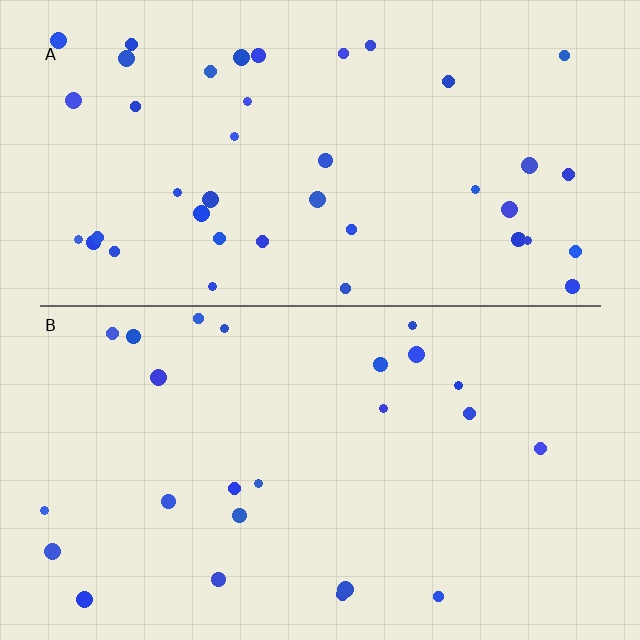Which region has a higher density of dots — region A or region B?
A (the top).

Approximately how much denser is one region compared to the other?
Approximately 1.7× — region A over region B.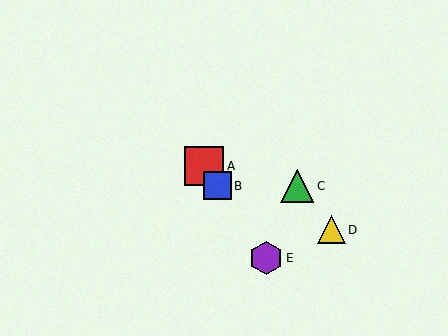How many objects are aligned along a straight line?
3 objects (A, B, E) are aligned along a straight line.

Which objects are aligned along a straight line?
Objects A, B, E are aligned along a straight line.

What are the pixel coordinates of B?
Object B is at (217, 186).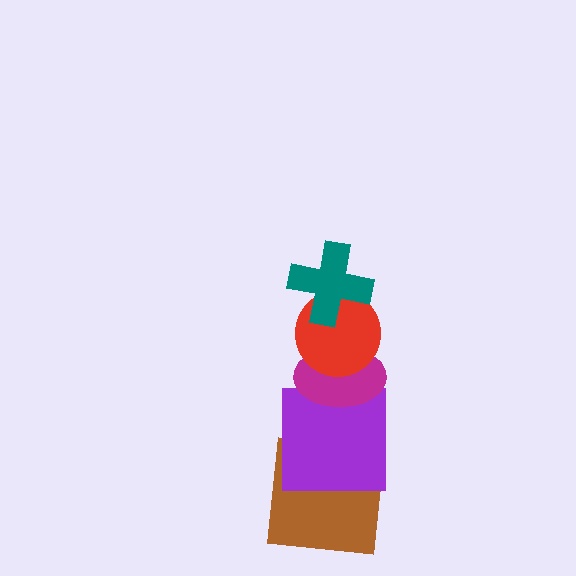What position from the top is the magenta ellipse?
The magenta ellipse is 3rd from the top.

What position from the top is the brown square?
The brown square is 5th from the top.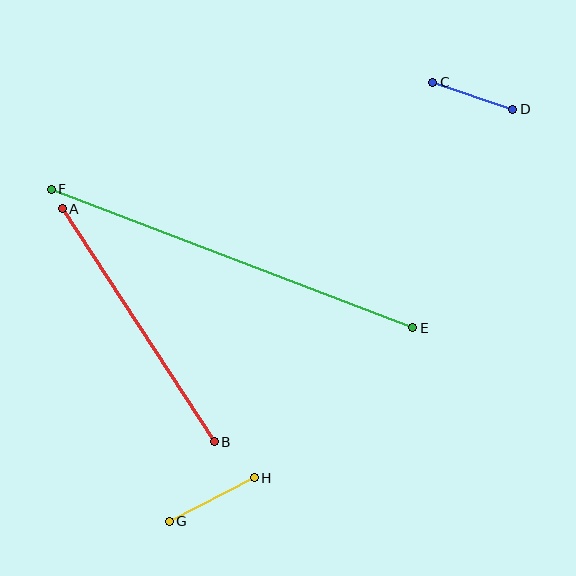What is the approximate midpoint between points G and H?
The midpoint is at approximately (212, 500) pixels.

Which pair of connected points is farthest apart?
Points E and F are farthest apart.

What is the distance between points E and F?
The distance is approximately 387 pixels.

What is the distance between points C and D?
The distance is approximately 84 pixels.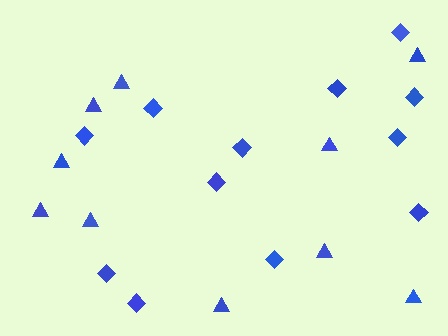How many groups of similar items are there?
There are 2 groups: one group of diamonds (12) and one group of triangles (10).